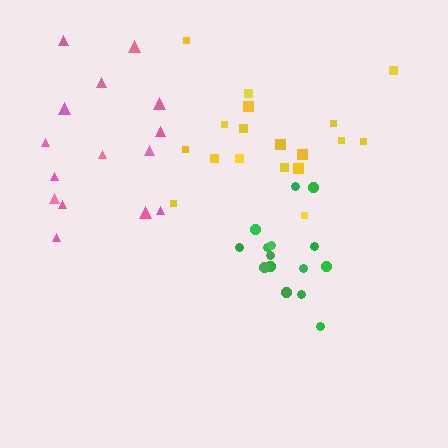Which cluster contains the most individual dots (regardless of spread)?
Yellow (18).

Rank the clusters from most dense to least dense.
green, yellow, pink.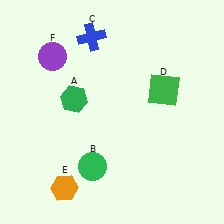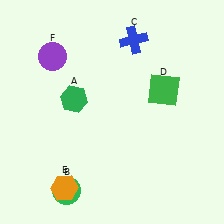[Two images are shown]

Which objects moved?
The objects that moved are: the green circle (B), the blue cross (C).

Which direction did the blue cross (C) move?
The blue cross (C) moved right.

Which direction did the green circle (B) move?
The green circle (B) moved left.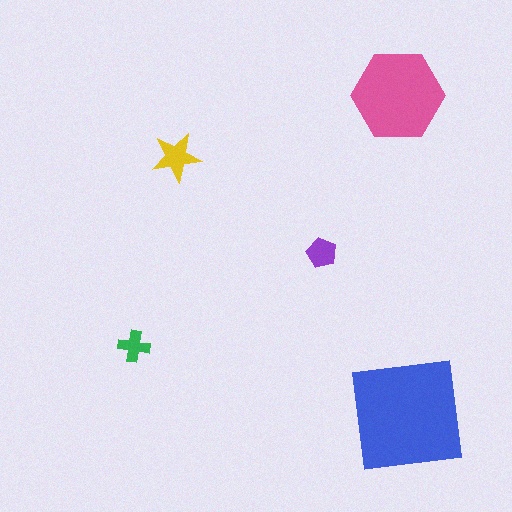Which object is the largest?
The blue square.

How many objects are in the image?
There are 5 objects in the image.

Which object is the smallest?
The green cross.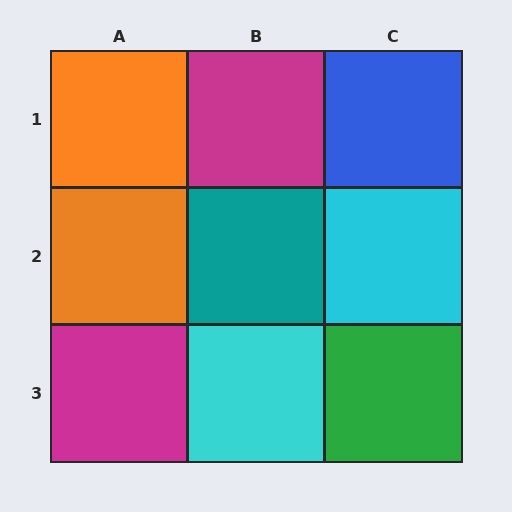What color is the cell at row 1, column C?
Blue.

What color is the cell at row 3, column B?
Cyan.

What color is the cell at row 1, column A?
Orange.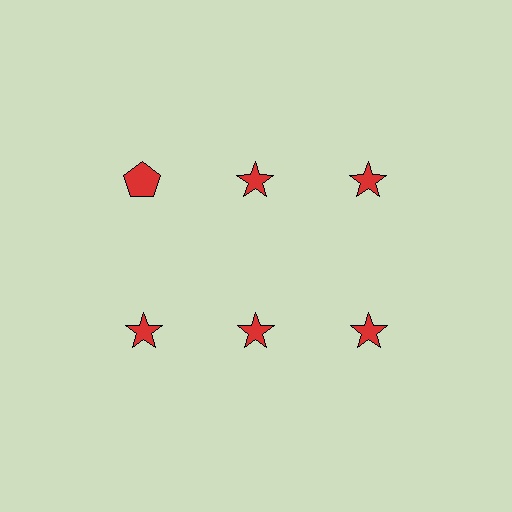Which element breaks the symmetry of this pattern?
The red pentagon in the top row, leftmost column breaks the symmetry. All other shapes are red stars.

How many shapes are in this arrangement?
There are 6 shapes arranged in a grid pattern.